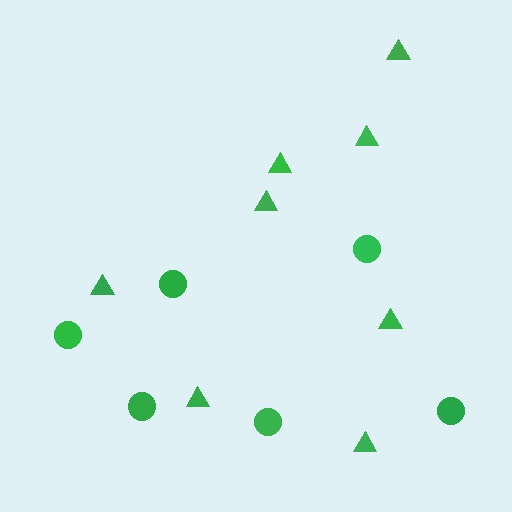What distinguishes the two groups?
There are 2 groups: one group of circles (6) and one group of triangles (8).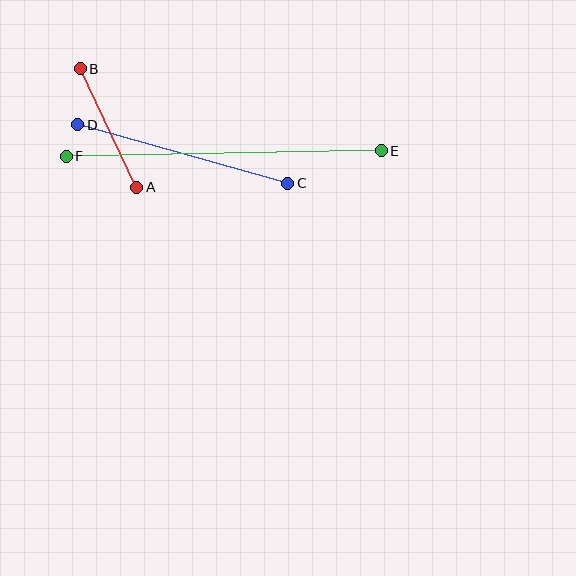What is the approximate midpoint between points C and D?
The midpoint is at approximately (183, 154) pixels.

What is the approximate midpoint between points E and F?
The midpoint is at approximately (224, 153) pixels.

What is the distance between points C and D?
The distance is approximately 218 pixels.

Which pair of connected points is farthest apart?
Points E and F are farthest apart.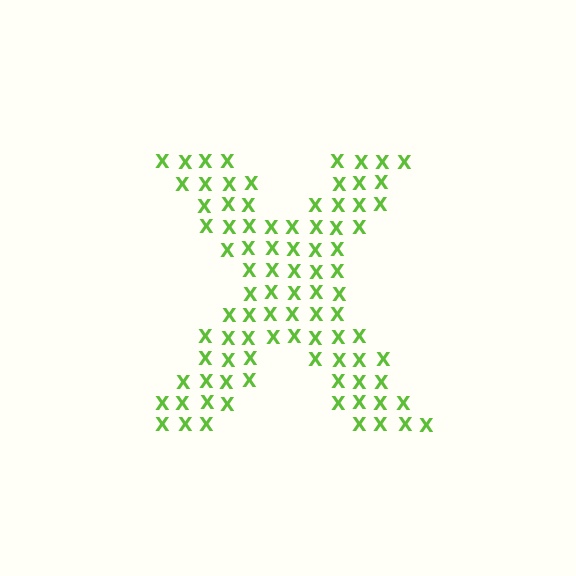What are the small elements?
The small elements are letter X's.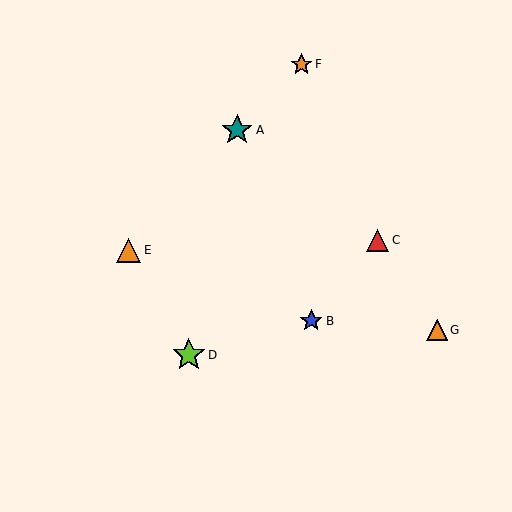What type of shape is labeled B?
Shape B is a blue star.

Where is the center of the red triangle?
The center of the red triangle is at (378, 240).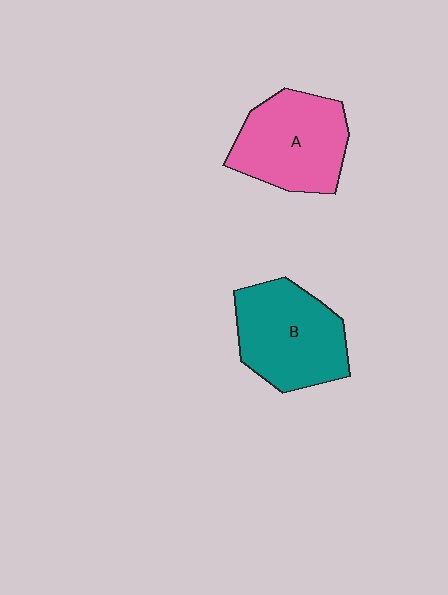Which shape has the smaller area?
Shape A (pink).